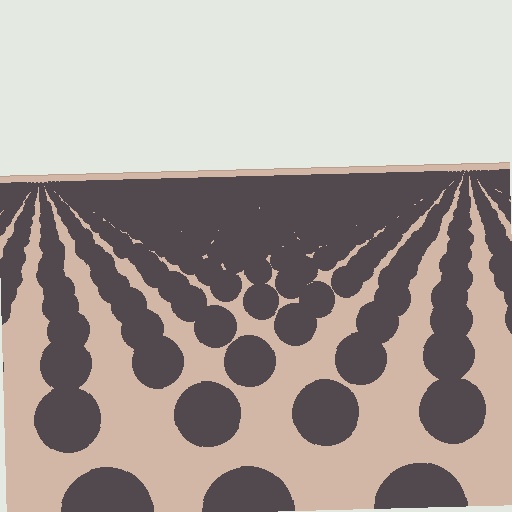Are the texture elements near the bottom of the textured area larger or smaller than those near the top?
Larger. Near the bottom, elements are closer to the viewer and appear at a bigger on-screen size.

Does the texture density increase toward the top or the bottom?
Density increases toward the top.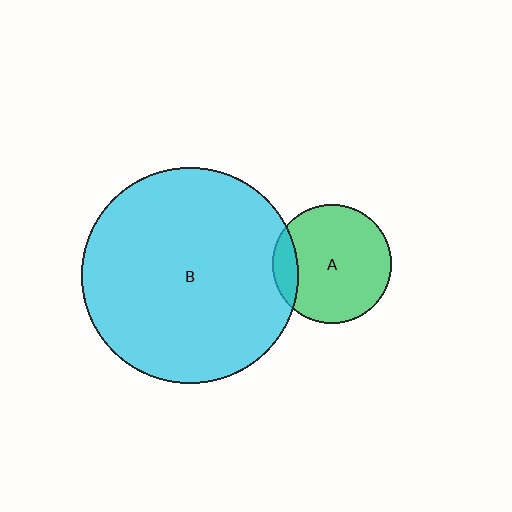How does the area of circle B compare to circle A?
Approximately 3.3 times.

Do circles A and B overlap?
Yes.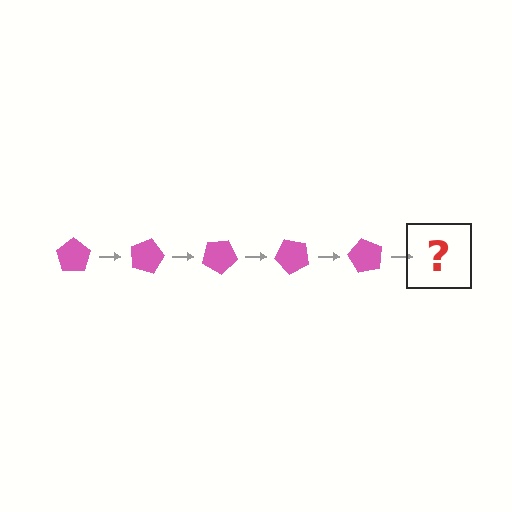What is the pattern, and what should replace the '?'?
The pattern is that the pentagon rotates 15 degrees each step. The '?' should be a pink pentagon rotated 75 degrees.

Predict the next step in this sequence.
The next step is a pink pentagon rotated 75 degrees.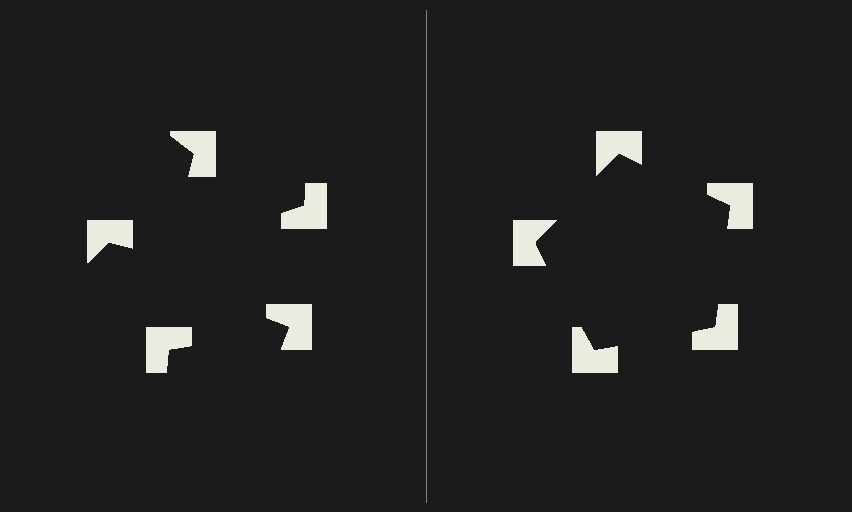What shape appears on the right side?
An illusory pentagon.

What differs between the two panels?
The notched squares are positioned identically on both sides; only the wedge orientations differ. On the right they align to a pentagon; on the left they are misaligned.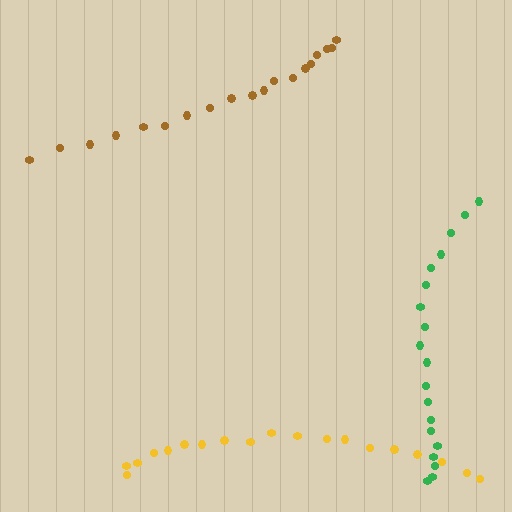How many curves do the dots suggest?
There are 3 distinct paths.